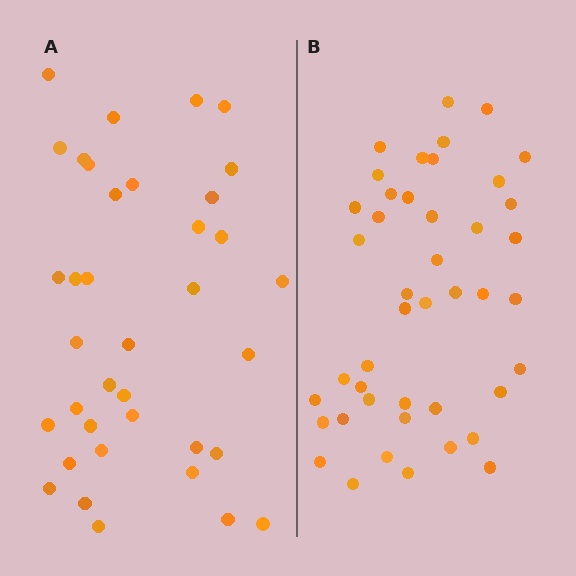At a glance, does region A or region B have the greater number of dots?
Region B (the right region) has more dots.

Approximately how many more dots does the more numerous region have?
Region B has roughly 8 or so more dots than region A.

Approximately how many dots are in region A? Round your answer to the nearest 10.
About 40 dots. (The exact count is 37, which rounds to 40.)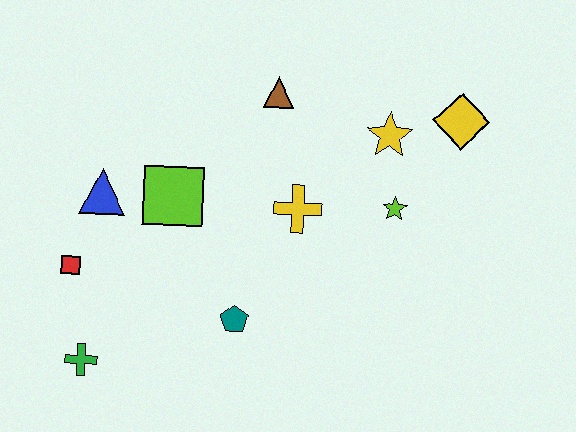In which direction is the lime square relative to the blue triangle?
The lime square is to the right of the blue triangle.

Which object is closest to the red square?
The blue triangle is closest to the red square.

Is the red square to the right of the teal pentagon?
No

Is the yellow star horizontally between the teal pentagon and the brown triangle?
No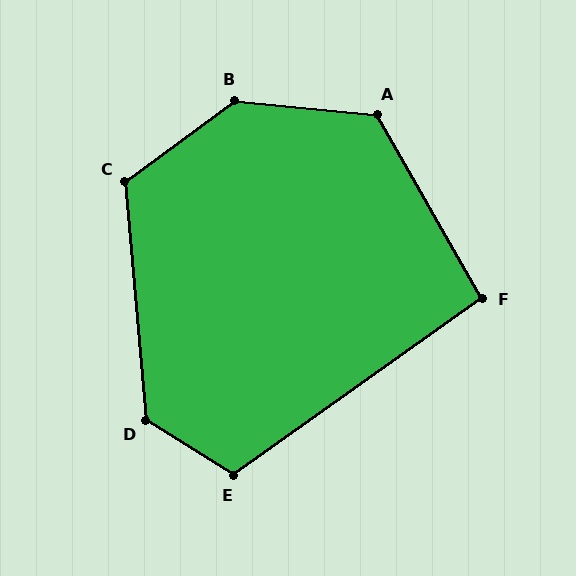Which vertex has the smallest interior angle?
F, at approximately 96 degrees.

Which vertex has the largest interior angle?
B, at approximately 138 degrees.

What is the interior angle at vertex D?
Approximately 127 degrees (obtuse).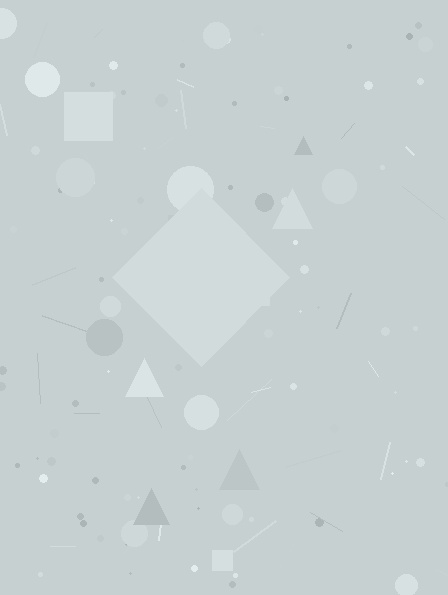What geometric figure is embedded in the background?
A diamond is embedded in the background.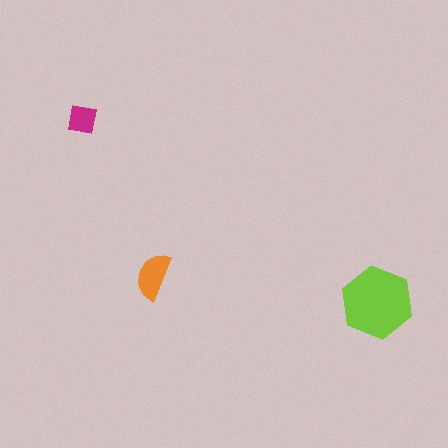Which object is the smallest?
The magenta square.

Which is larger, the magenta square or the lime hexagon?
The lime hexagon.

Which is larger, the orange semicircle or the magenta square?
The orange semicircle.